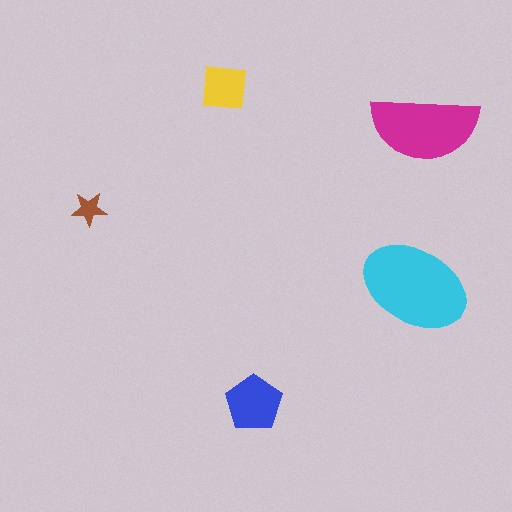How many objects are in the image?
There are 5 objects in the image.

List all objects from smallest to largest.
The brown star, the yellow square, the blue pentagon, the magenta semicircle, the cyan ellipse.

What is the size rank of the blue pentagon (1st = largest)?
3rd.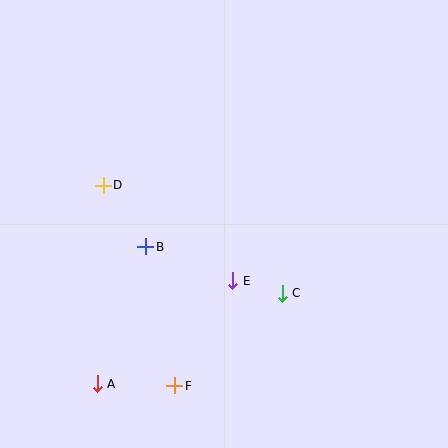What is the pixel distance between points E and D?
The distance between E and D is 161 pixels.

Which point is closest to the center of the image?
Point E at (233, 281) is closest to the center.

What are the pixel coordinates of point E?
Point E is at (233, 281).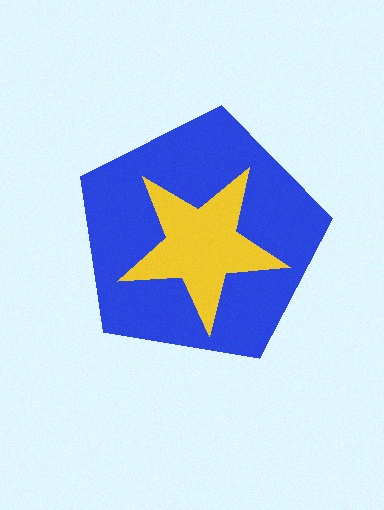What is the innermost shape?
The yellow star.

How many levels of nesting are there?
2.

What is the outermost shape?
The blue pentagon.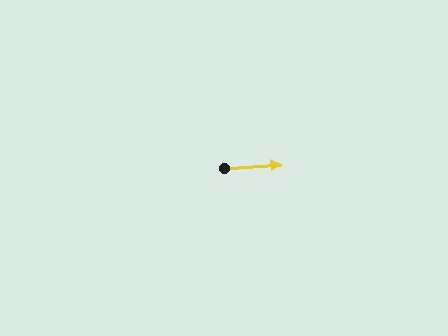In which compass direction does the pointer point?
East.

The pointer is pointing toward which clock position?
Roughly 3 o'clock.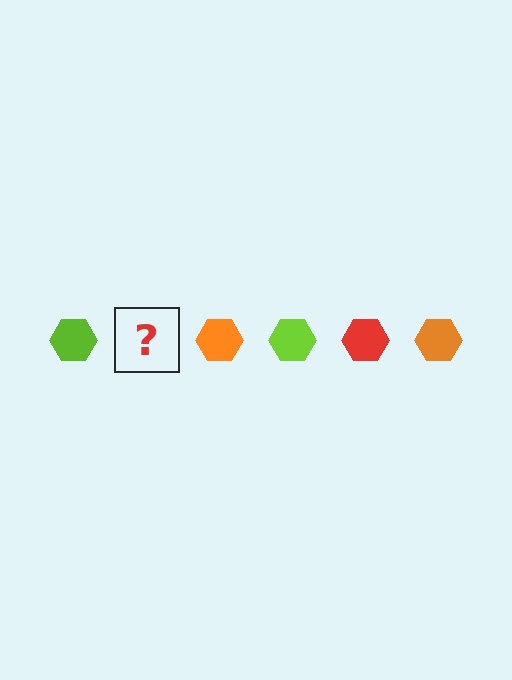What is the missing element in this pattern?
The missing element is a red hexagon.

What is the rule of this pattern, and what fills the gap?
The rule is that the pattern cycles through lime, red, orange hexagons. The gap should be filled with a red hexagon.